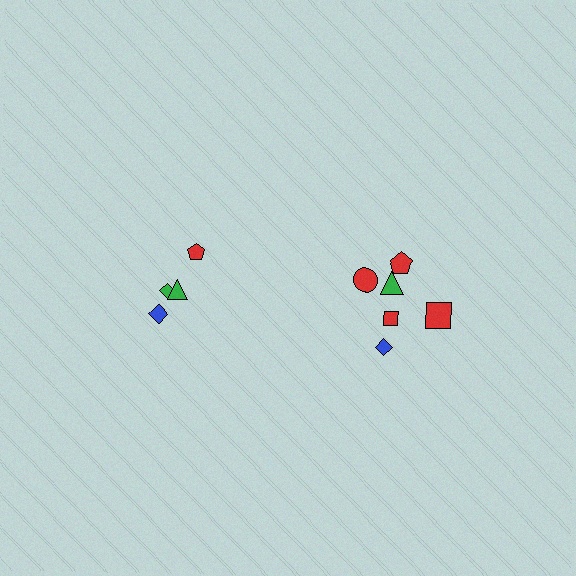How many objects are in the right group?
There are 6 objects.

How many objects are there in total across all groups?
There are 10 objects.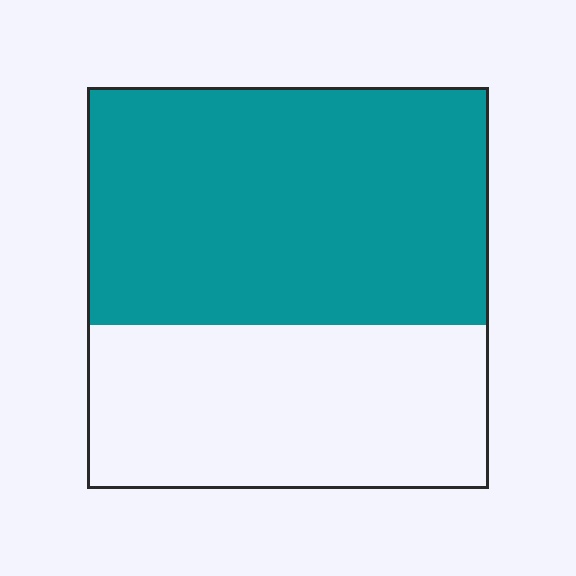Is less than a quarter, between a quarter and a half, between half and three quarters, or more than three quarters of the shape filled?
Between half and three quarters.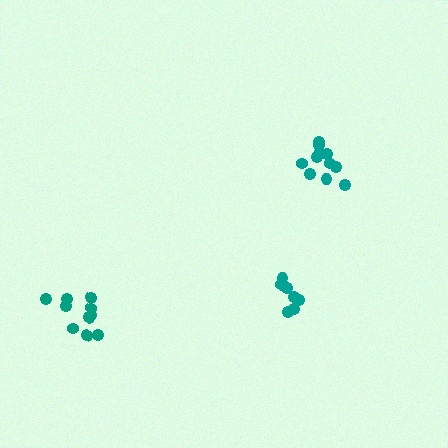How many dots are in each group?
Group 1: 10 dots, Group 2: 11 dots, Group 3: 8 dots (29 total).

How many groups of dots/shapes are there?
There are 3 groups.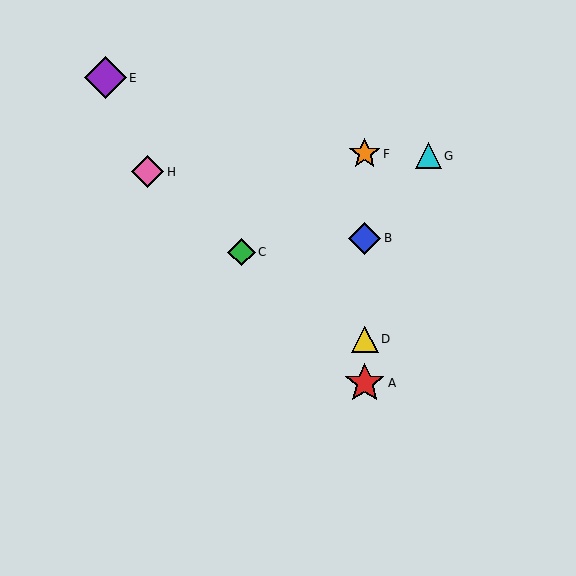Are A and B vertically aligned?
Yes, both are at x≈365.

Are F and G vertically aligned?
No, F is at x≈365 and G is at x≈428.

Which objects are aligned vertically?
Objects A, B, D, F are aligned vertically.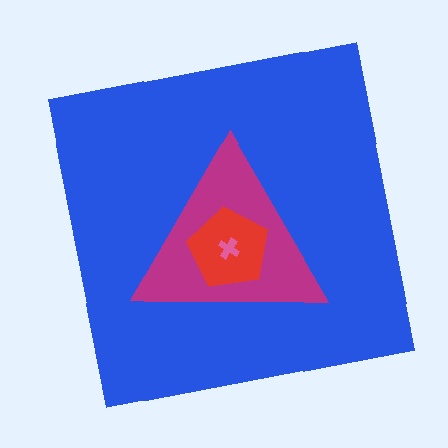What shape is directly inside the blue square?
The magenta triangle.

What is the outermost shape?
The blue square.